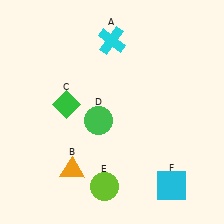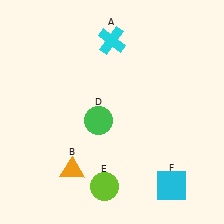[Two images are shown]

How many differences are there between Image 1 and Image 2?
There is 1 difference between the two images.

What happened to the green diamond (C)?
The green diamond (C) was removed in Image 2. It was in the top-left area of Image 1.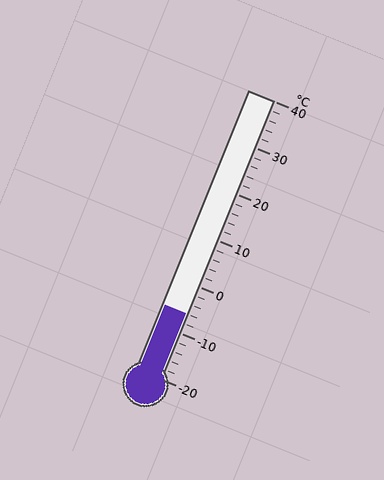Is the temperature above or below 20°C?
The temperature is below 20°C.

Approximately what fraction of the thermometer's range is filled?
The thermometer is filled to approximately 25% of its range.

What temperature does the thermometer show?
The thermometer shows approximately -6°C.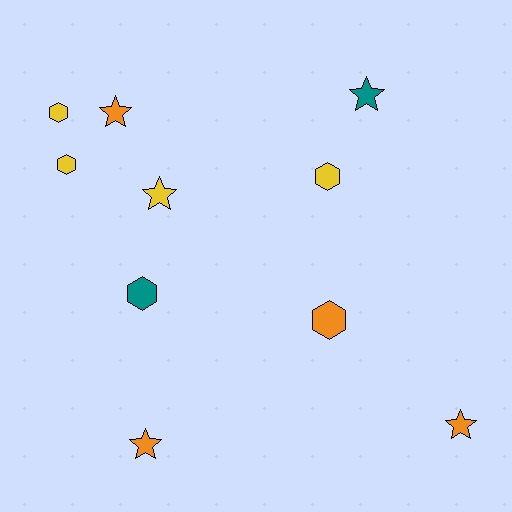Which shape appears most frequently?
Hexagon, with 5 objects.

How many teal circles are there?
There are no teal circles.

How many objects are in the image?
There are 10 objects.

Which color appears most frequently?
Yellow, with 4 objects.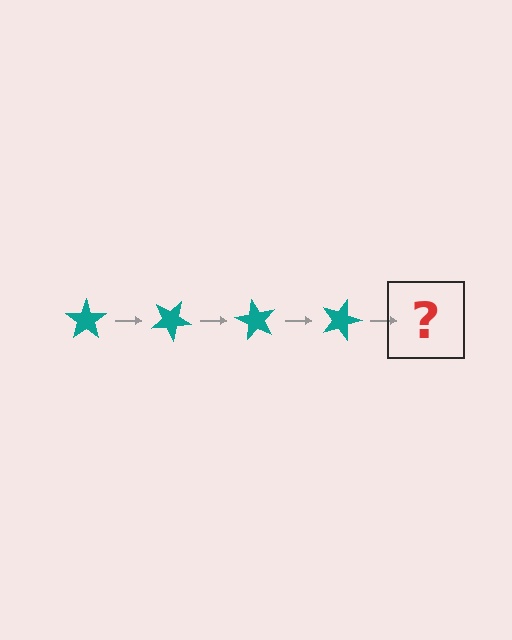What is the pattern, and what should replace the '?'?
The pattern is that the star rotates 30 degrees each step. The '?' should be a teal star rotated 120 degrees.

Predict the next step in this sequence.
The next step is a teal star rotated 120 degrees.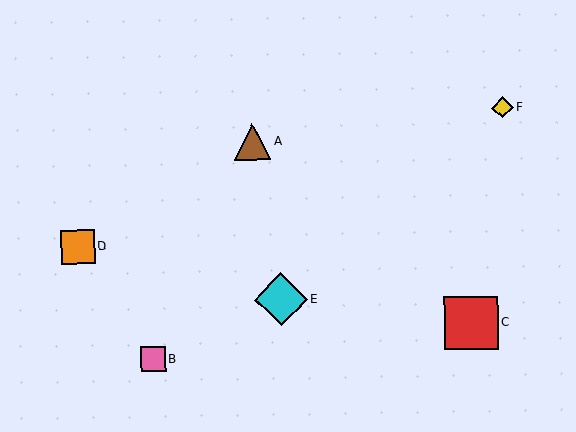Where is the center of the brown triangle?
The center of the brown triangle is at (252, 142).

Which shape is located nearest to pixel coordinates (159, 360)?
The pink square (labeled B) at (153, 359) is nearest to that location.